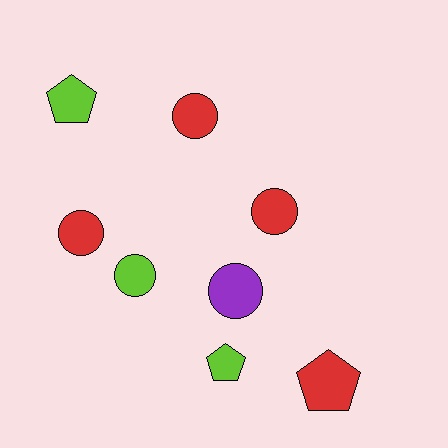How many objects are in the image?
There are 8 objects.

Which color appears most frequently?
Red, with 4 objects.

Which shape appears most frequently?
Circle, with 5 objects.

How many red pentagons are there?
There is 1 red pentagon.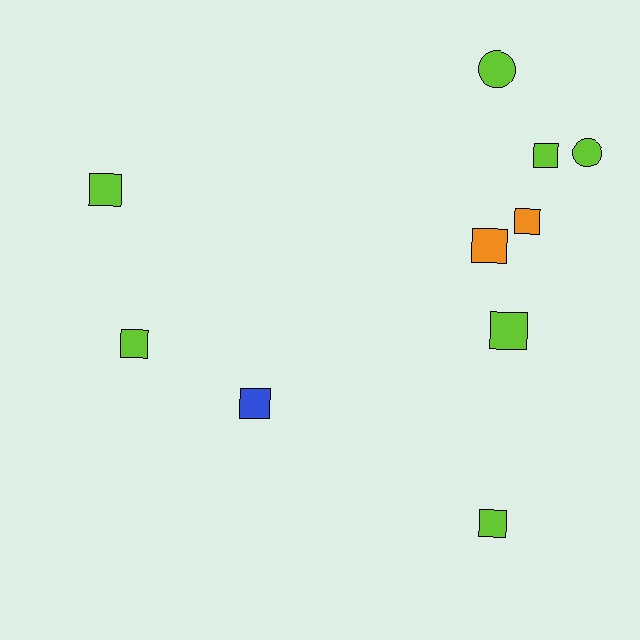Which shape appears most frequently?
Square, with 8 objects.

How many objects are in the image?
There are 10 objects.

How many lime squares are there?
There are 5 lime squares.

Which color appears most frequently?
Lime, with 7 objects.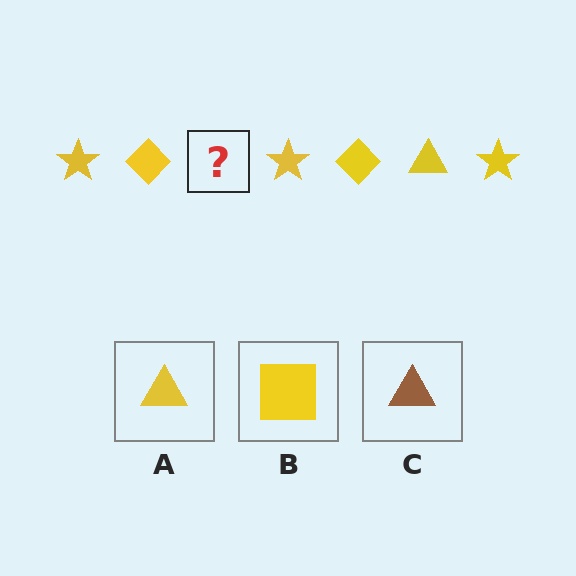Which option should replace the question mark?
Option A.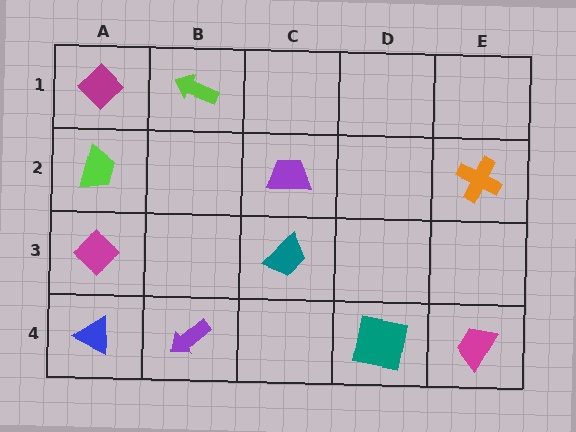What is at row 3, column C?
A teal trapezoid.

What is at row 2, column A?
A lime trapezoid.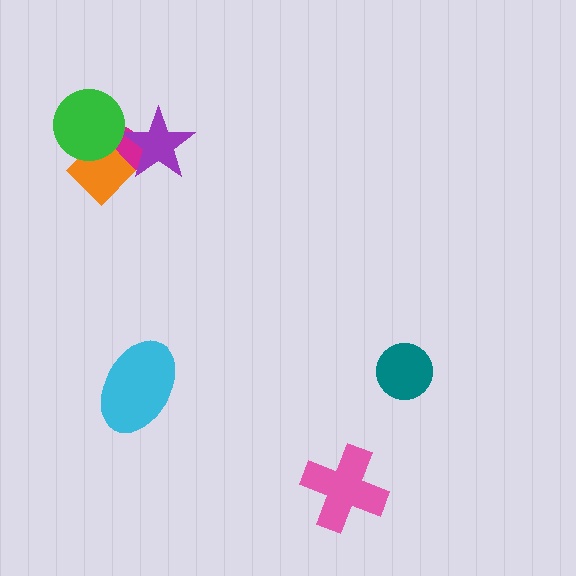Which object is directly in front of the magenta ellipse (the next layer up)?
The purple star is directly in front of the magenta ellipse.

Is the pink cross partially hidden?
No, no other shape covers it.